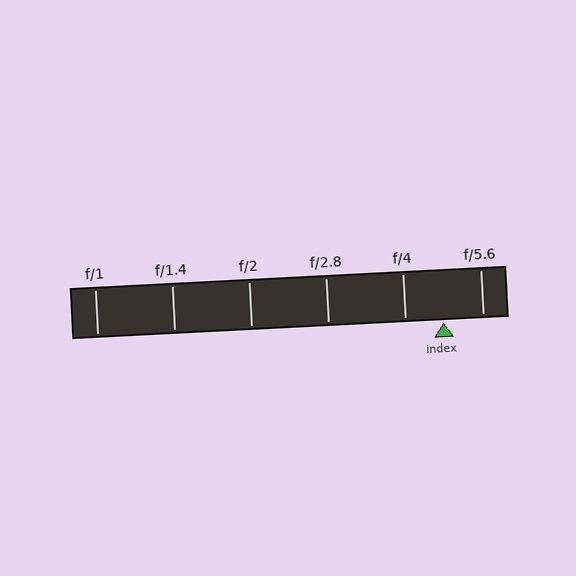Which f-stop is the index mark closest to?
The index mark is closest to f/4.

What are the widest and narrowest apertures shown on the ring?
The widest aperture shown is f/1 and the narrowest is f/5.6.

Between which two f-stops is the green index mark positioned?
The index mark is between f/4 and f/5.6.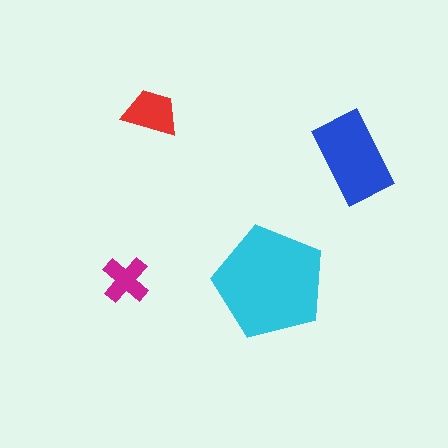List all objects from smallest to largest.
The magenta cross, the red trapezoid, the blue rectangle, the cyan pentagon.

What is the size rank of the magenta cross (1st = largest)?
4th.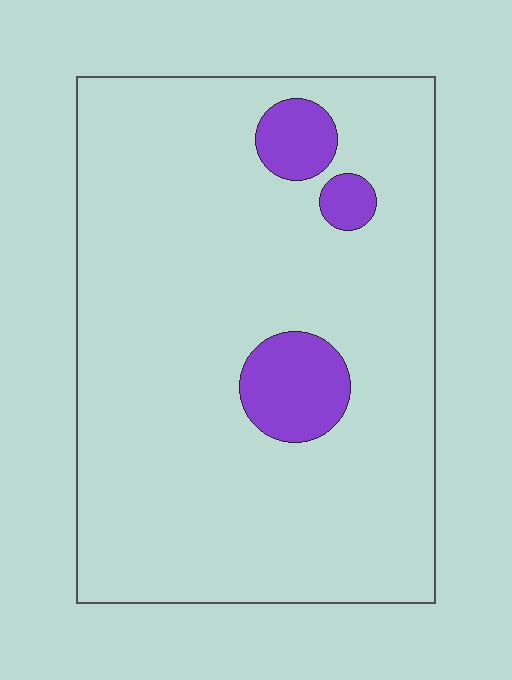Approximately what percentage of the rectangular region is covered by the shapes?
Approximately 10%.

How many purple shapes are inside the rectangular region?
3.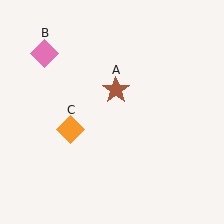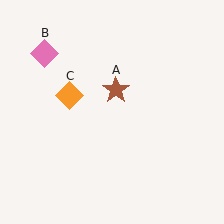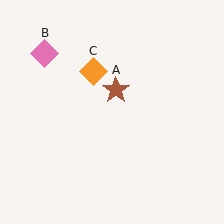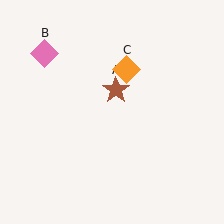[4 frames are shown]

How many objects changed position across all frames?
1 object changed position: orange diamond (object C).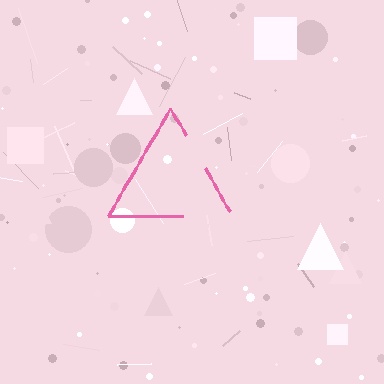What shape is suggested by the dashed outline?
The dashed outline suggests a triangle.